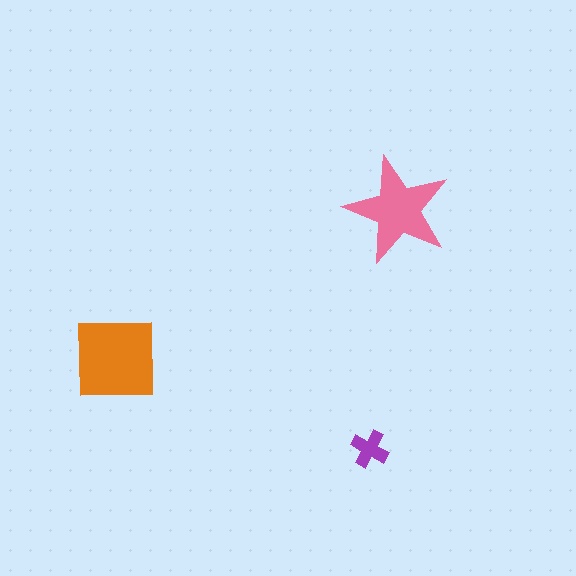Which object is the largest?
The orange square.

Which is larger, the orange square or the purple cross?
The orange square.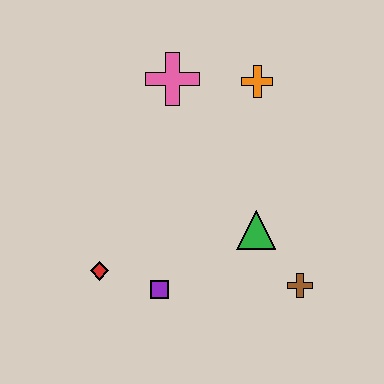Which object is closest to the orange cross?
The pink cross is closest to the orange cross.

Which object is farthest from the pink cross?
The brown cross is farthest from the pink cross.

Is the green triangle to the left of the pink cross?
No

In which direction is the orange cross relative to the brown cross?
The orange cross is above the brown cross.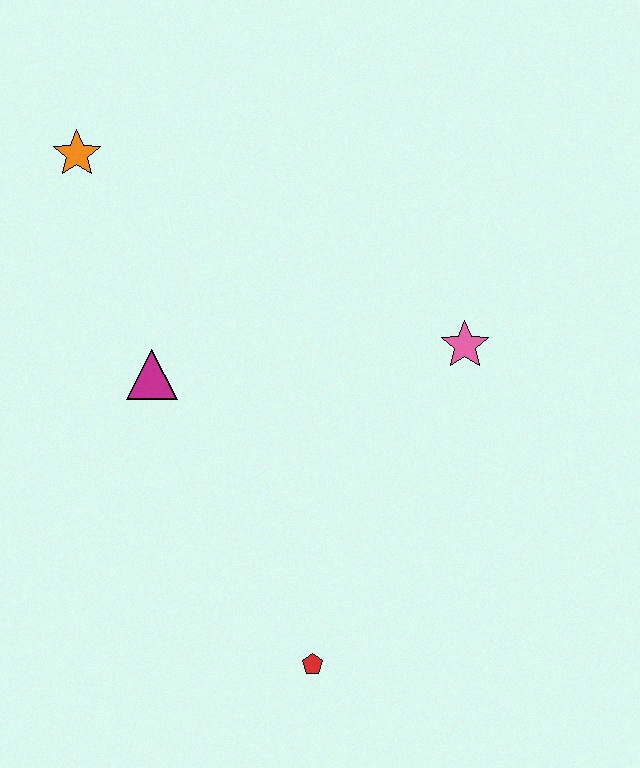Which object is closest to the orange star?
The magenta triangle is closest to the orange star.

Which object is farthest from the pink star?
The orange star is farthest from the pink star.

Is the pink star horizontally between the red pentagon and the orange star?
No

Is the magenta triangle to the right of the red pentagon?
No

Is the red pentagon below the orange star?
Yes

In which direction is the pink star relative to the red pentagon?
The pink star is above the red pentagon.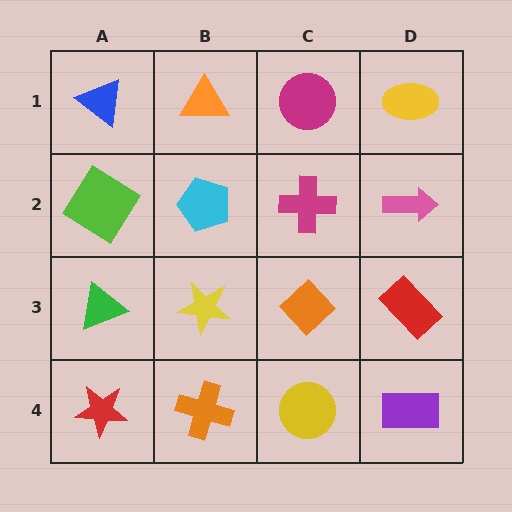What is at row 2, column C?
A magenta cross.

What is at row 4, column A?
A red star.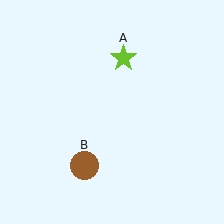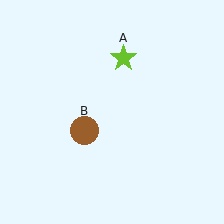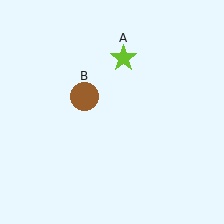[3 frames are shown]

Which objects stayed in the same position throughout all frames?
Lime star (object A) remained stationary.